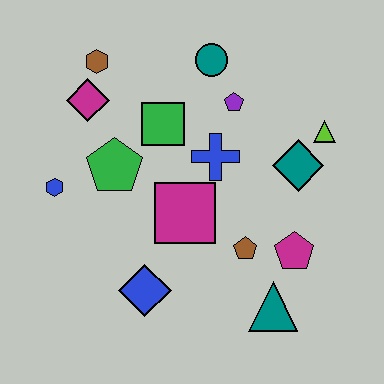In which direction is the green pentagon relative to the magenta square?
The green pentagon is to the left of the magenta square.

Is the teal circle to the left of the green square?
No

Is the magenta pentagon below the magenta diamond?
Yes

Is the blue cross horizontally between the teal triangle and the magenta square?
Yes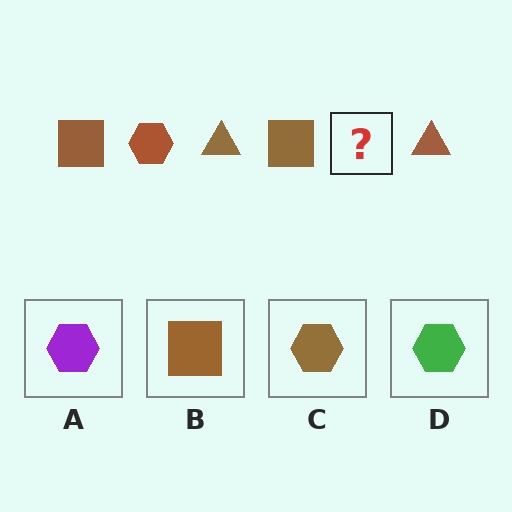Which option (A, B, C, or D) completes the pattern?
C.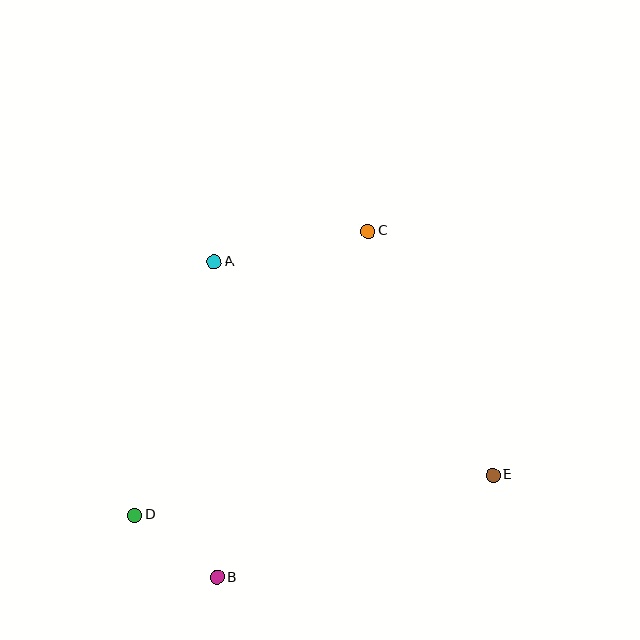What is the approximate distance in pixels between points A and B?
The distance between A and B is approximately 316 pixels.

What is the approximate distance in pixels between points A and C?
The distance between A and C is approximately 157 pixels.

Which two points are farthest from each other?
Points B and C are farthest from each other.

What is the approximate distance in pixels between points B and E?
The distance between B and E is approximately 294 pixels.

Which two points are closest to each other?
Points B and D are closest to each other.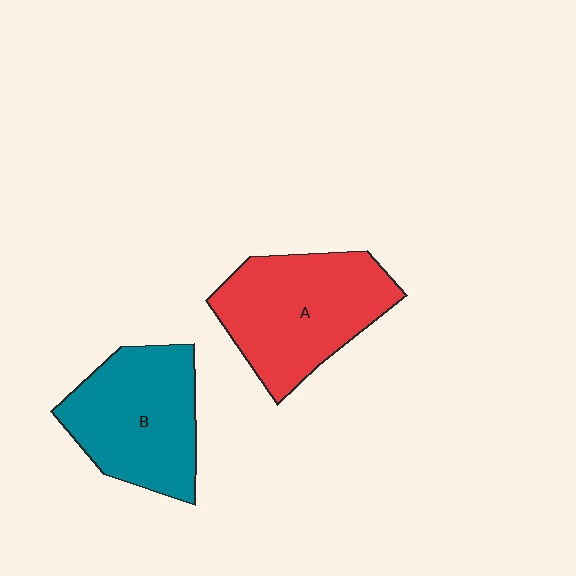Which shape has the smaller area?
Shape B (teal).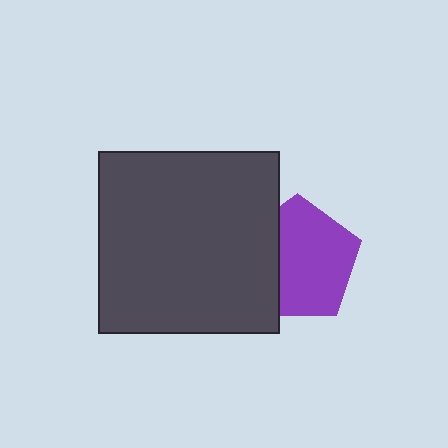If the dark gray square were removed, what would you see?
You would see the complete purple pentagon.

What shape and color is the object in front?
The object in front is a dark gray square.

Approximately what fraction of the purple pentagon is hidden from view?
Roughly 31% of the purple pentagon is hidden behind the dark gray square.